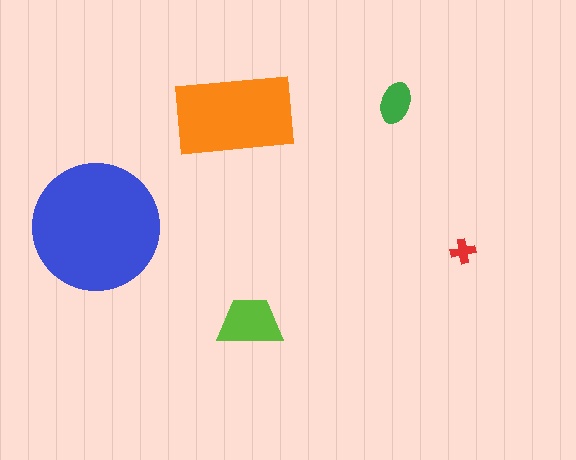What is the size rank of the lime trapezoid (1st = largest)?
3rd.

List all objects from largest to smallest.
The blue circle, the orange rectangle, the lime trapezoid, the green ellipse, the red cross.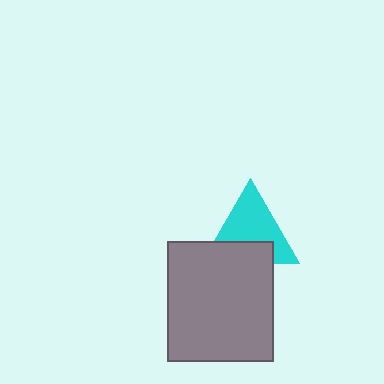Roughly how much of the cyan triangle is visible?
Most of it is visible (roughly 66%).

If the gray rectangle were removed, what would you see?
You would see the complete cyan triangle.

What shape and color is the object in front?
The object in front is a gray rectangle.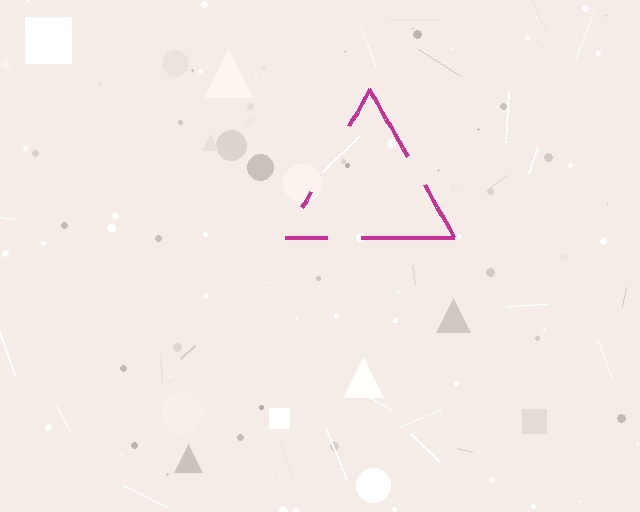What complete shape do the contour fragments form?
The contour fragments form a triangle.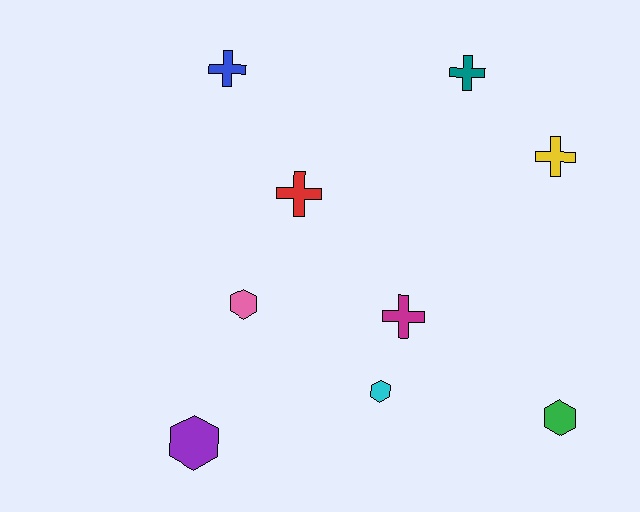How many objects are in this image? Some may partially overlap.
There are 9 objects.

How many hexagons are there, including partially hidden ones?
There are 4 hexagons.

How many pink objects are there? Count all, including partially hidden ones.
There is 1 pink object.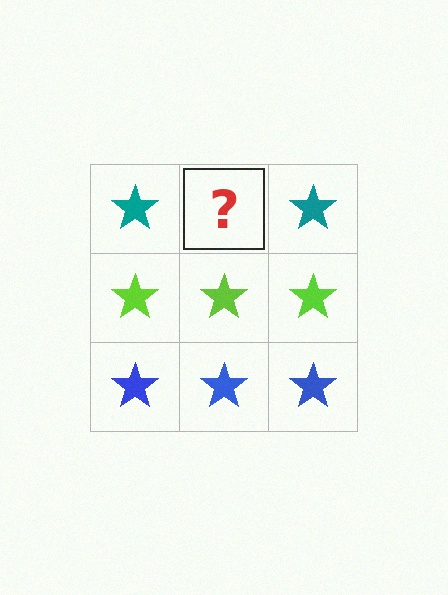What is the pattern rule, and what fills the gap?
The rule is that each row has a consistent color. The gap should be filled with a teal star.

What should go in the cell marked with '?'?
The missing cell should contain a teal star.